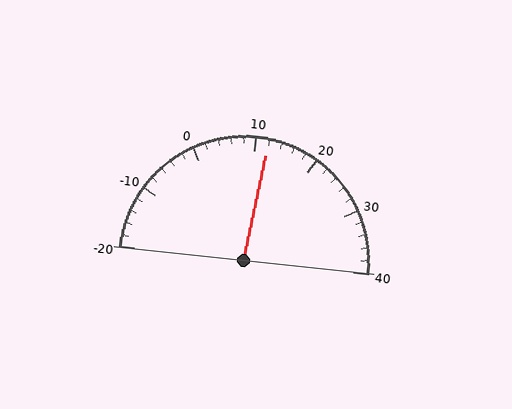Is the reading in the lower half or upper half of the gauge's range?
The reading is in the upper half of the range (-20 to 40).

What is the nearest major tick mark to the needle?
The nearest major tick mark is 10.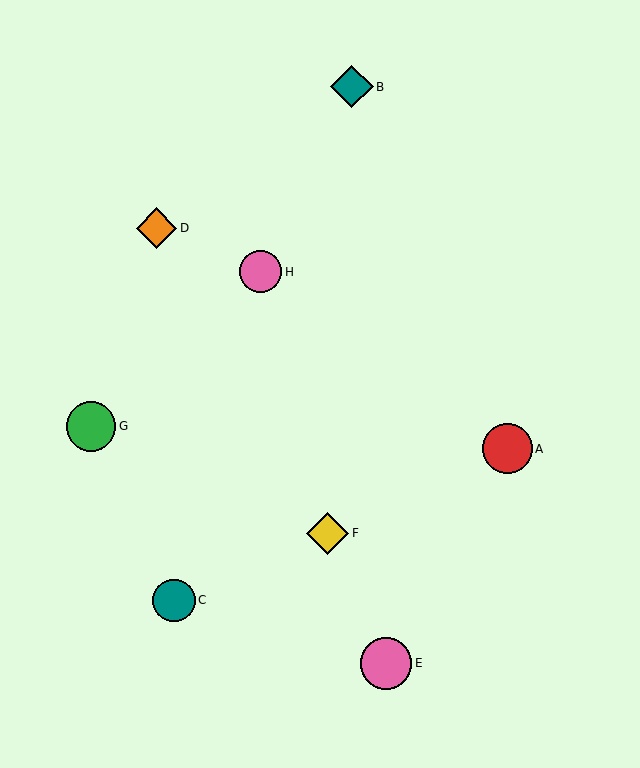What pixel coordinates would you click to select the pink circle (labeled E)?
Click at (386, 663) to select the pink circle E.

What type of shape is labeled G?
Shape G is a green circle.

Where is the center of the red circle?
The center of the red circle is at (507, 449).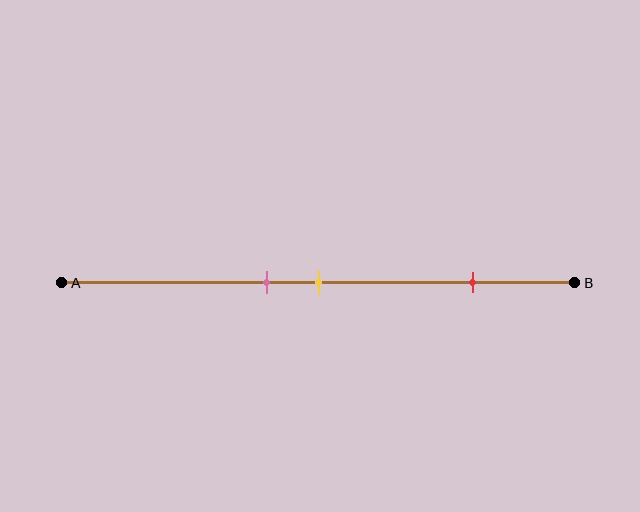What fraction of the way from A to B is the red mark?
The red mark is approximately 80% (0.8) of the way from A to B.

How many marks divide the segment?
There are 3 marks dividing the segment.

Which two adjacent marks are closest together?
The pink and yellow marks are the closest adjacent pair.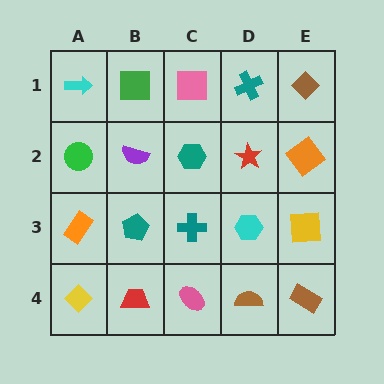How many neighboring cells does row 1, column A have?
2.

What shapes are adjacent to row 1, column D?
A red star (row 2, column D), a pink square (row 1, column C), a brown diamond (row 1, column E).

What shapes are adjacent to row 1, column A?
A green circle (row 2, column A), a green square (row 1, column B).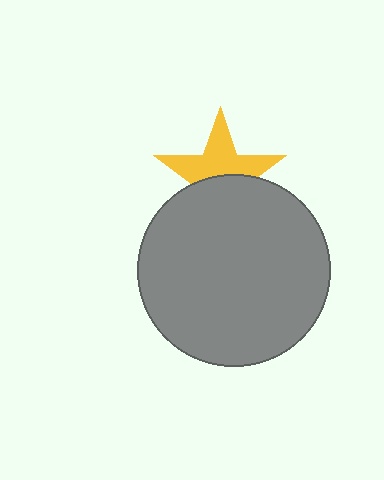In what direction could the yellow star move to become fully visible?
The yellow star could move up. That would shift it out from behind the gray circle entirely.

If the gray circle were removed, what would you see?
You would see the complete yellow star.